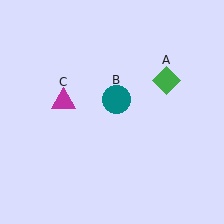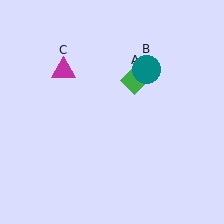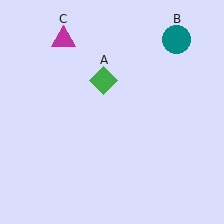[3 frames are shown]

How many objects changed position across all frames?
3 objects changed position: green diamond (object A), teal circle (object B), magenta triangle (object C).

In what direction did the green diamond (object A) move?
The green diamond (object A) moved left.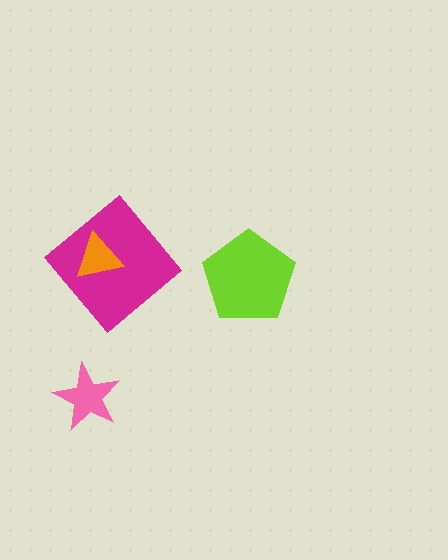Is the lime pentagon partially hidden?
No, no other shape covers it.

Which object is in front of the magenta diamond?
The orange triangle is in front of the magenta diamond.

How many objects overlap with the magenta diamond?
1 object overlaps with the magenta diamond.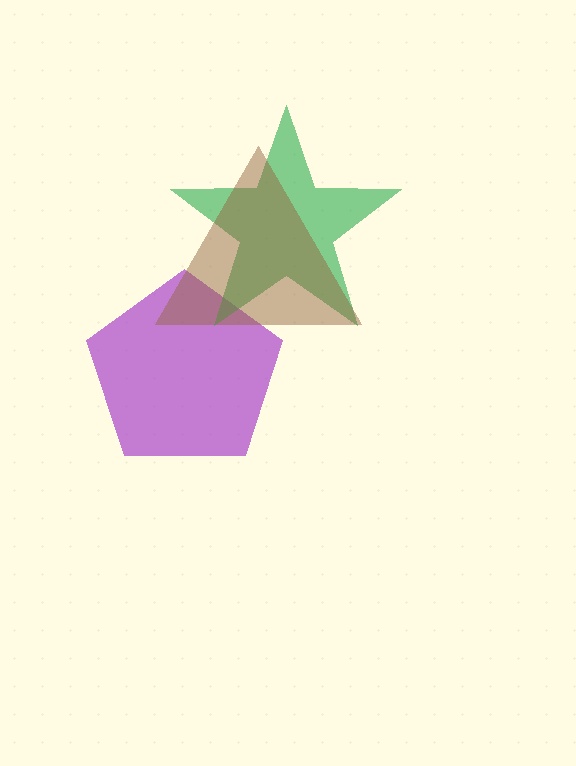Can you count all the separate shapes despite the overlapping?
Yes, there are 3 separate shapes.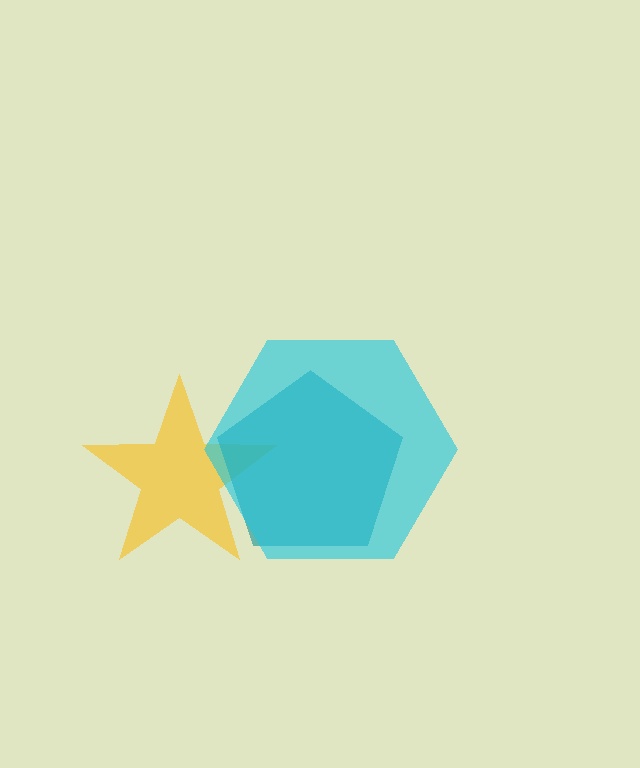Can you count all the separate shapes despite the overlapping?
Yes, there are 3 separate shapes.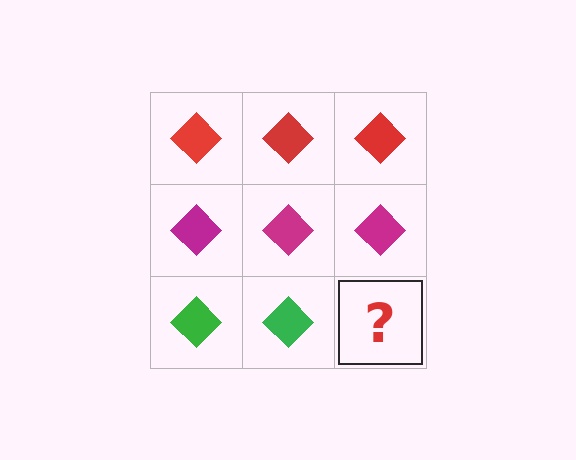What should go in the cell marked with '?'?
The missing cell should contain a green diamond.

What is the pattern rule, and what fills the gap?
The rule is that each row has a consistent color. The gap should be filled with a green diamond.